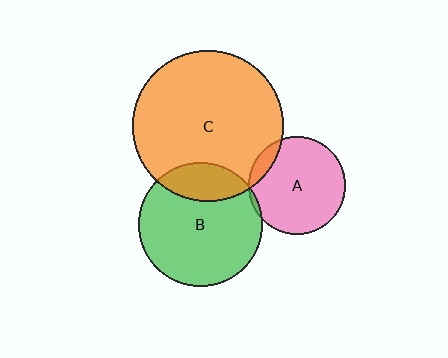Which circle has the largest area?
Circle C (orange).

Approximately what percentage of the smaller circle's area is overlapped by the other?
Approximately 20%.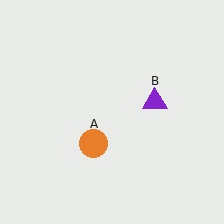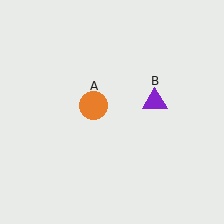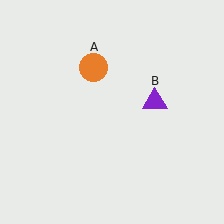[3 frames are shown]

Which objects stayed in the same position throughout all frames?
Purple triangle (object B) remained stationary.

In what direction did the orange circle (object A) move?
The orange circle (object A) moved up.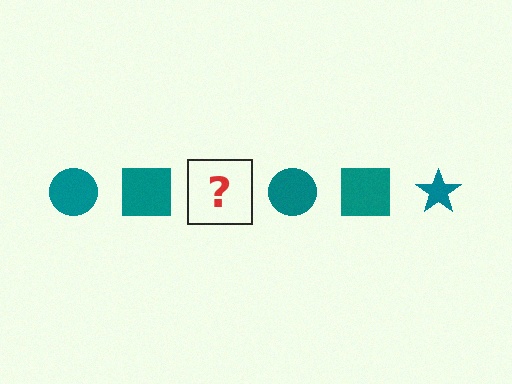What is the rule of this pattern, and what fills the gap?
The rule is that the pattern cycles through circle, square, star shapes in teal. The gap should be filled with a teal star.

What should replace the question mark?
The question mark should be replaced with a teal star.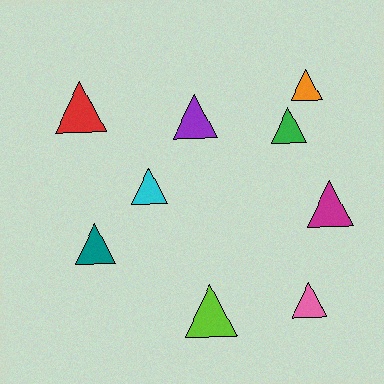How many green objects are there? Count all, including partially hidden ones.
There is 1 green object.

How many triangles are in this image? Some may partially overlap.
There are 9 triangles.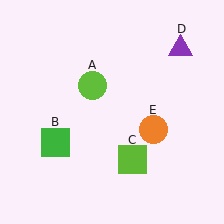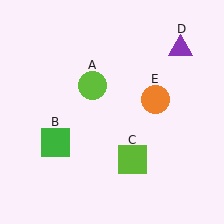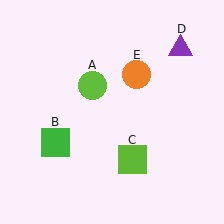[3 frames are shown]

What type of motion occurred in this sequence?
The orange circle (object E) rotated counterclockwise around the center of the scene.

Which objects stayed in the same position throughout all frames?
Lime circle (object A) and green square (object B) and lime square (object C) and purple triangle (object D) remained stationary.